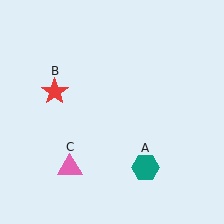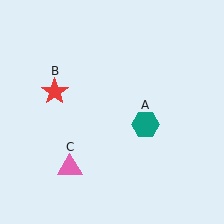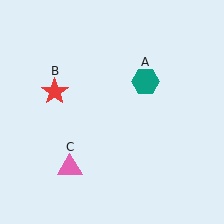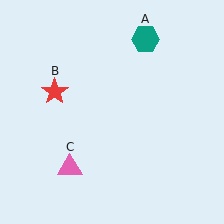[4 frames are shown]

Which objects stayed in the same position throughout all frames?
Red star (object B) and pink triangle (object C) remained stationary.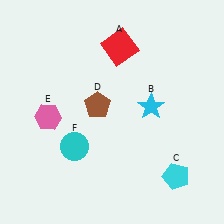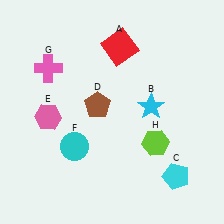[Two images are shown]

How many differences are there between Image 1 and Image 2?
There are 2 differences between the two images.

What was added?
A pink cross (G), a lime hexagon (H) were added in Image 2.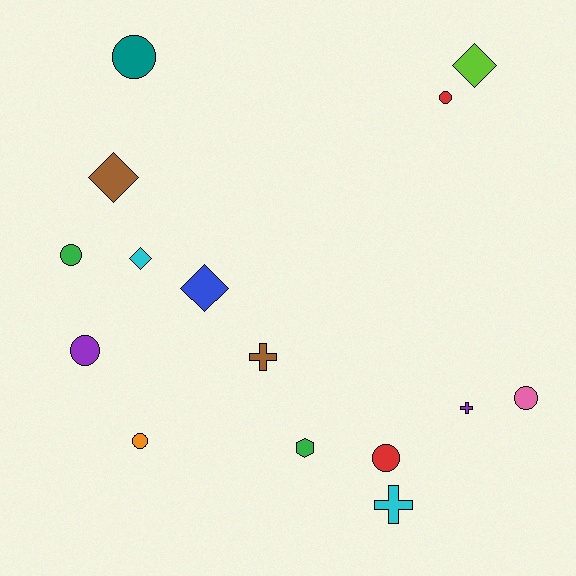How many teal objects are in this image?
There is 1 teal object.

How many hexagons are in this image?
There is 1 hexagon.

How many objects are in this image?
There are 15 objects.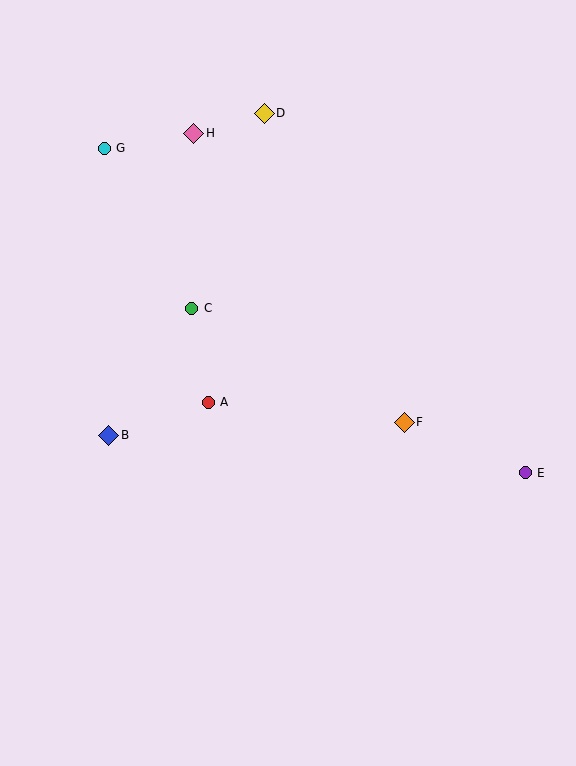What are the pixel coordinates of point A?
Point A is at (208, 402).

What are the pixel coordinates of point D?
Point D is at (264, 113).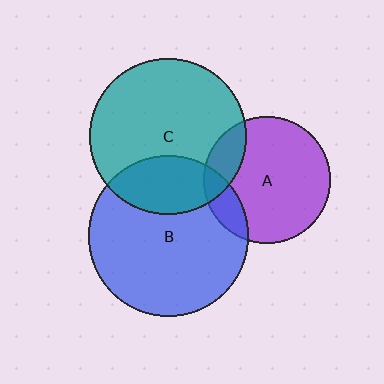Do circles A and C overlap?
Yes.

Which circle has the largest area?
Circle B (blue).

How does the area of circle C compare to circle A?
Approximately 1.5 times.